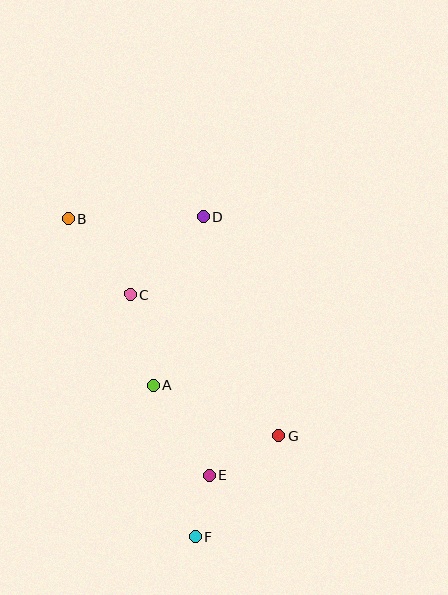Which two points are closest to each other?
Points E and F are closest to each other.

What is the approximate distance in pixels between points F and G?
The distance between F and G is approximately 130 pixels.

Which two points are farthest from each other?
Points B and F are farthest from each other.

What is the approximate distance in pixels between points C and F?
The distance between C and F is approximately 251 pixels.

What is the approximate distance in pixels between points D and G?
The distance between D and G is approximately 232 pixels.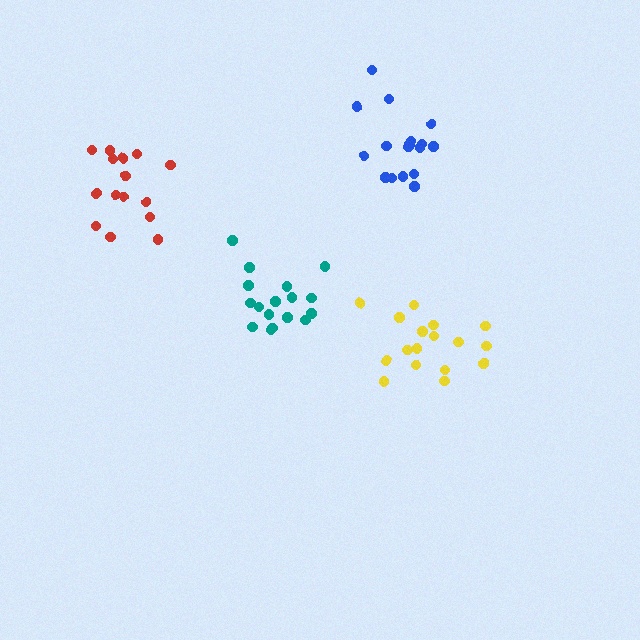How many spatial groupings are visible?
There are 4 spatial groupings.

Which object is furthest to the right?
The yellow cluster is rightmost.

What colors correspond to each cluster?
The clusters are colored: red, yellow, teal, blue.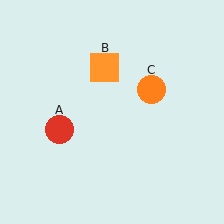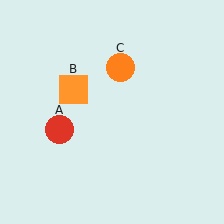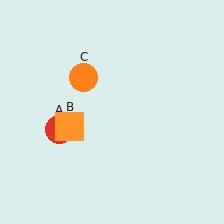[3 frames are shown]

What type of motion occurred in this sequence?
The orange square (object B), orange circle (object C) rotated counterclockwise around the center of the scene.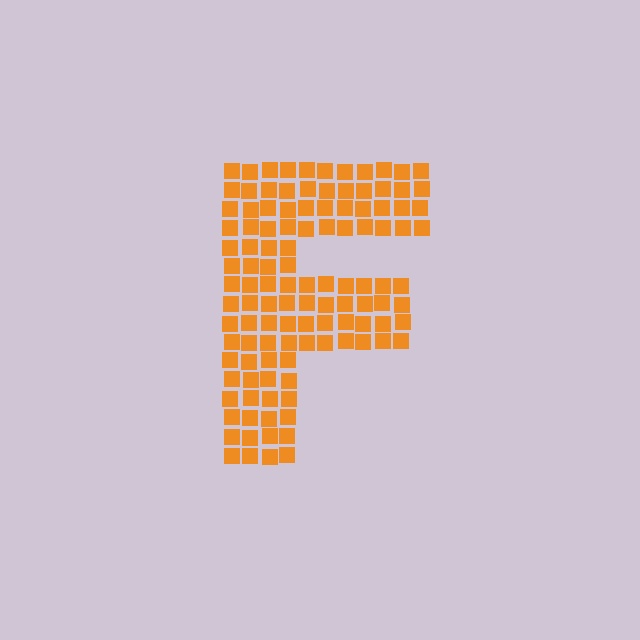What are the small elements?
The small elements are squares.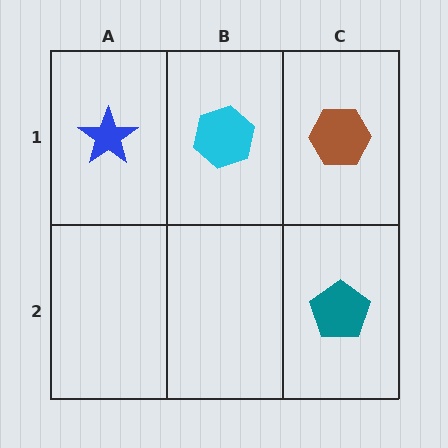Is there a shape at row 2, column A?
No, that cell is empty.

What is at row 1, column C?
A brown hexagon.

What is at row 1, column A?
A blue star.